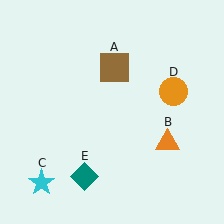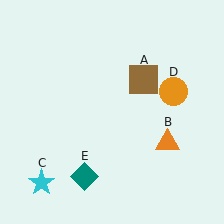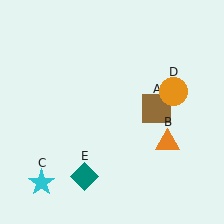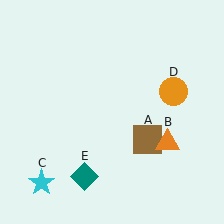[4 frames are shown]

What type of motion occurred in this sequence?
The brown square (object A) rotated clockwise around the center of the scene.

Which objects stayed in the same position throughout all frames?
Orange triangle (object B) and cyan star (object C) and orange circle (object D) and teal diamond (object E) remained stationary.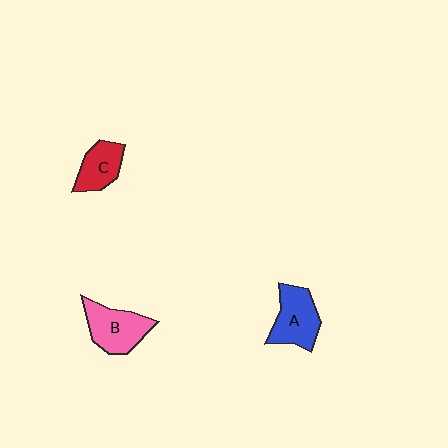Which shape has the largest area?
Shape B (pink).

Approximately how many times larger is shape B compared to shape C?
Approximately 1.3 times.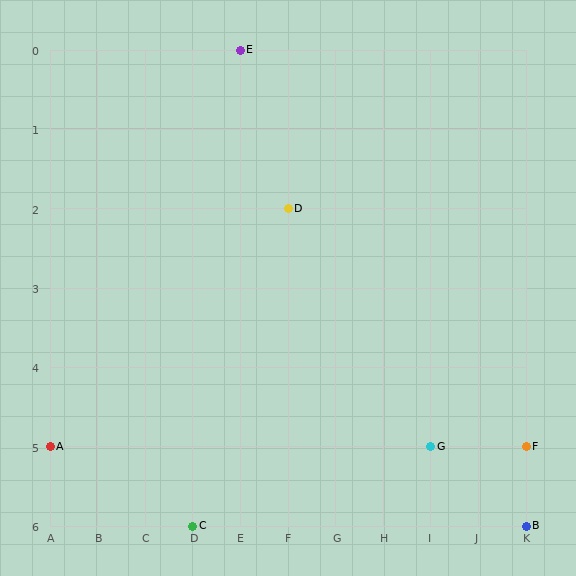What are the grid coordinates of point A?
Point A is at grid coordinates (A, 5).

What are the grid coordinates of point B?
Point B is at grid coordinates (K, 6).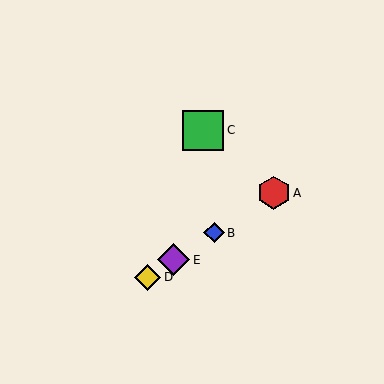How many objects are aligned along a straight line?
4 objects (A, B, D, E) are aligned along a straight line.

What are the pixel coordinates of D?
Object D is at (147, 277).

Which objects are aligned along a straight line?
Objects A, B, D, E are aligned along a straight line.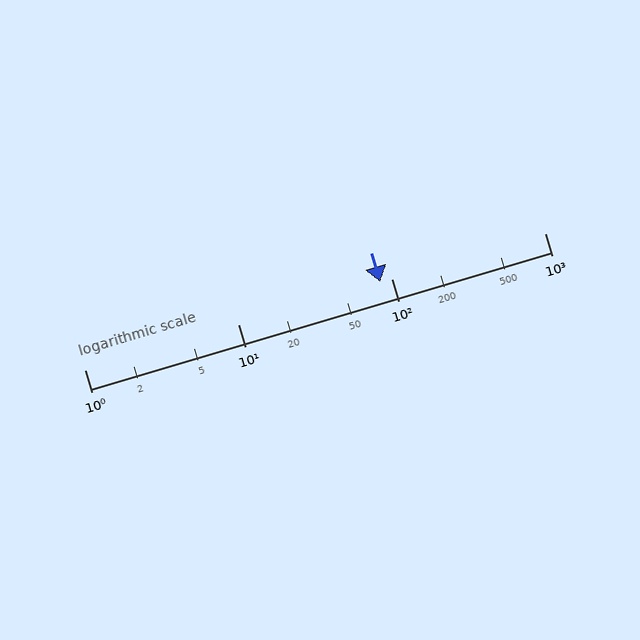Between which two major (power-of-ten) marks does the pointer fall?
The pointer is between 10 and 100.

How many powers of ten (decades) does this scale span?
The scale spans 3 decades, from 1 to 1000.